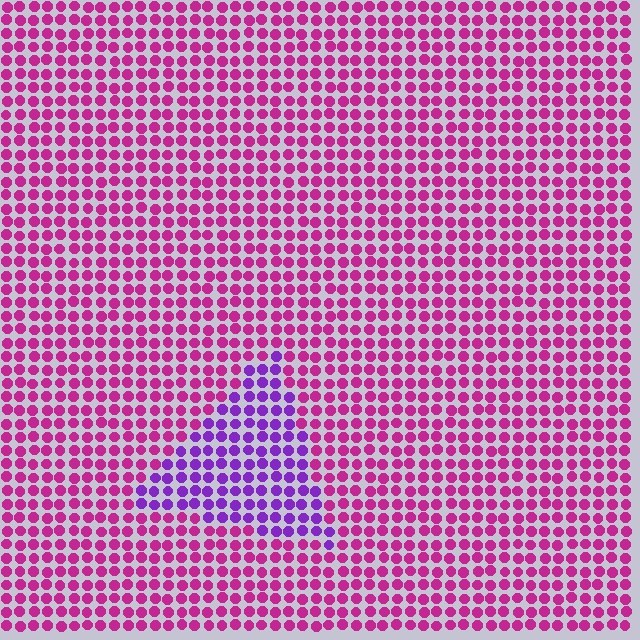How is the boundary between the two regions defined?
The boundary is defined purely by a slight shift in hue (about 42 degrees). Spacing, size, and orientation are identical on both sides.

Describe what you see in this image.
The image is filled with small magenta elements in a uniform arrangement. A triangle-shaped region is visible where the elements are tinted to a slightly different hue, forming a subtle color boundary.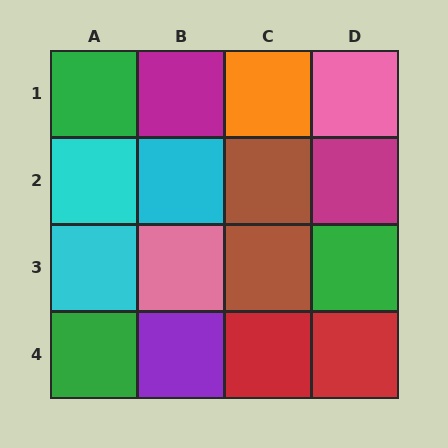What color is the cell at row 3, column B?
Pink.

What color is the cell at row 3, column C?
Brown.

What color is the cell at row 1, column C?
Orange.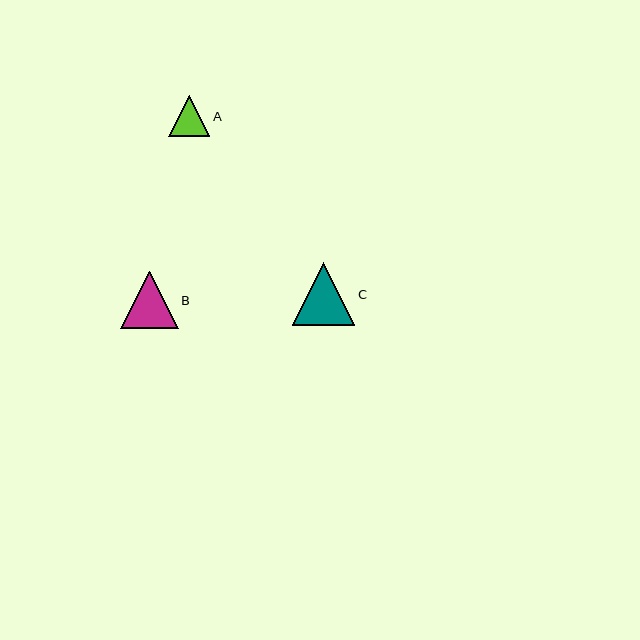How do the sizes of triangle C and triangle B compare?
Triangle C and triangle B are approximately the same size.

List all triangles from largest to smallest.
From largest to smallest: C, B, A.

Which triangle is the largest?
Triangle C is the largest with a size of approximately 63 pixels.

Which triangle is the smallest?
Triangle A is the smallest with a size of approximately 41 pixels.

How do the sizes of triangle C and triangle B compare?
Triangle C and triangle B are approximately the same size.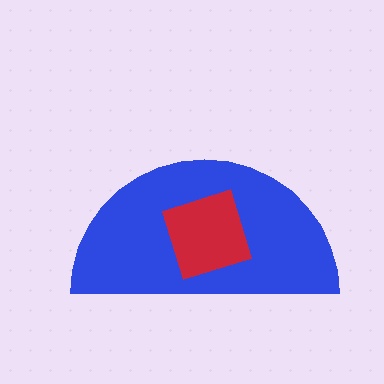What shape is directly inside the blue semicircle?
The red diamond.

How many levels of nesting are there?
2.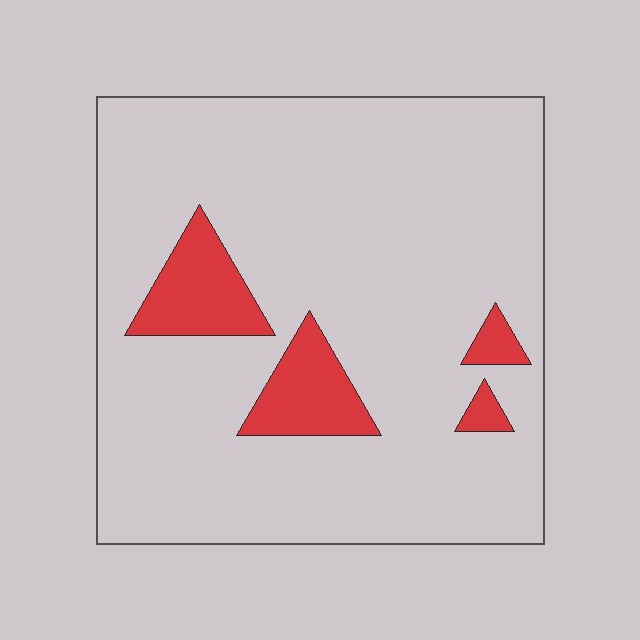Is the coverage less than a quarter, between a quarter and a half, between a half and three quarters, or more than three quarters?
Less than a quarter.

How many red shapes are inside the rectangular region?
4.